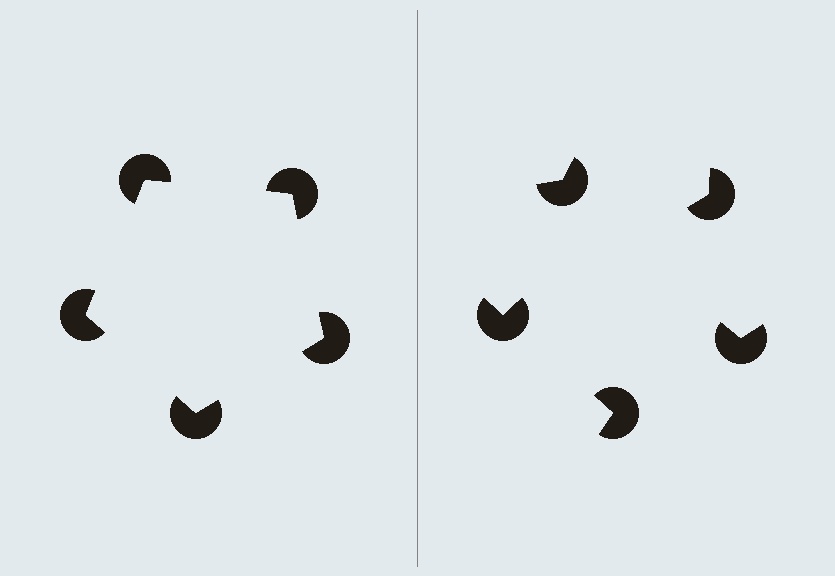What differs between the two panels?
The pac-man discs are positioned identically on both sides; only the wedge orientations differ. On the left they align to a pentagon; on the right they are misaligned.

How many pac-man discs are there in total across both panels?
10 — 5 on each side.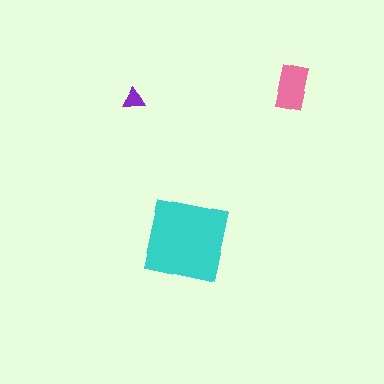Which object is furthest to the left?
The purple triangle is leftmost.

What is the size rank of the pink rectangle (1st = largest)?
2nd.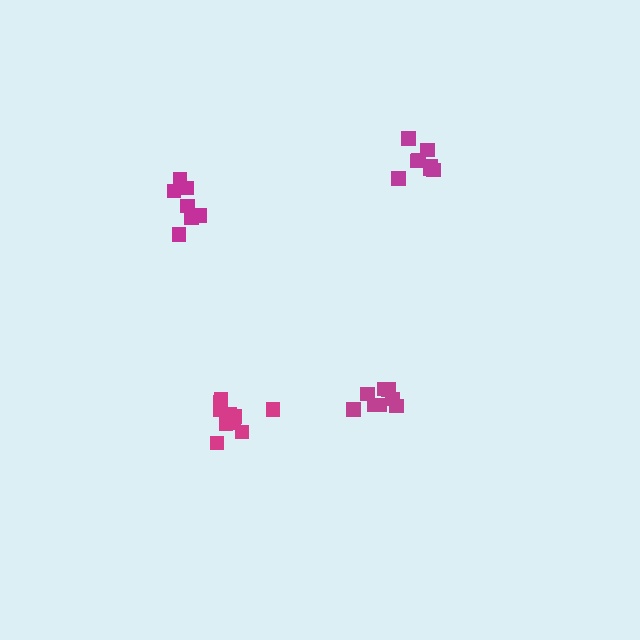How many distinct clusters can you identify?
There are 4 distinct clusters.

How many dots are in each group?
Group 1: 9 dots, Group 2: 7 dots, Group 3: 8 dots, Group 4: 10 dots (34 total).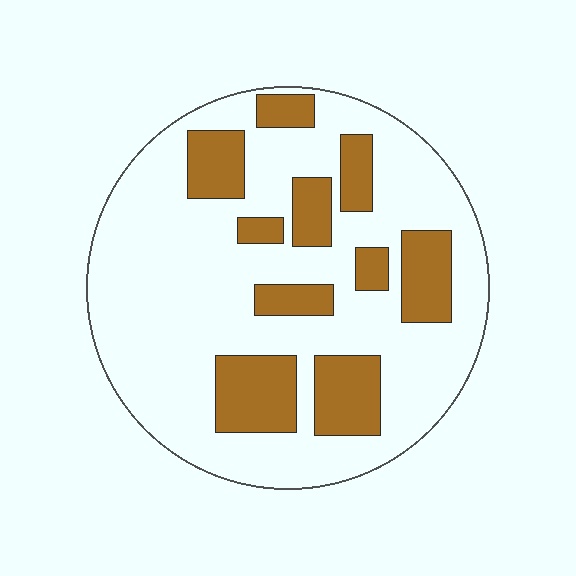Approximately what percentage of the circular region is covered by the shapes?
Approximately 25%.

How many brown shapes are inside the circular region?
10.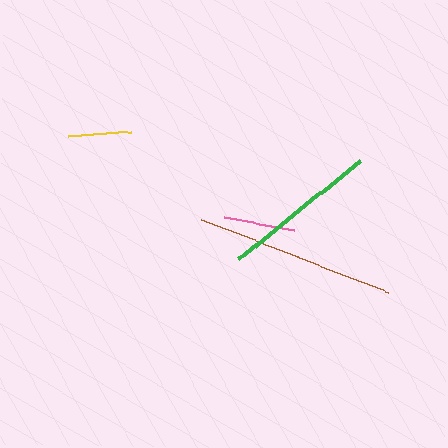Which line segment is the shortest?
The yellow line is the shortest at approximately 63 pixels.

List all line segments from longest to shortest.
From longest to shortest: brown, green, pink, yellow.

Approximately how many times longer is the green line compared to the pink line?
The green line is approximately 2.2 times the length of the pink line.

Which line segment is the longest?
The brown line is the longest at approximately 200 pixels.